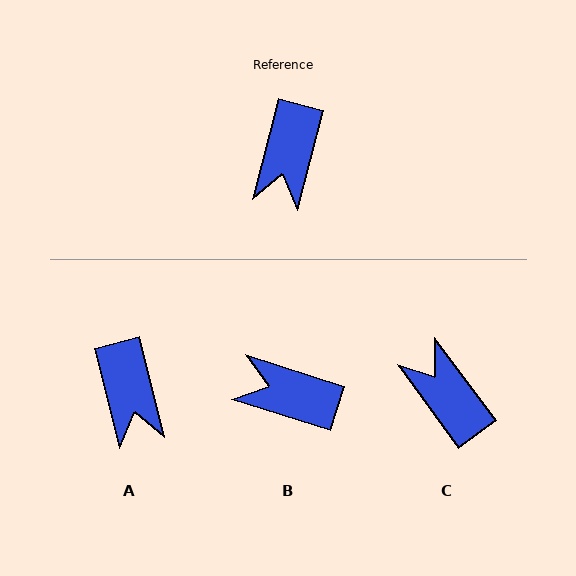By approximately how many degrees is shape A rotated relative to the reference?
Approximately 28 degrees counter-clockwise.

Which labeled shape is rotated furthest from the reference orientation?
C, about 129 degrees away.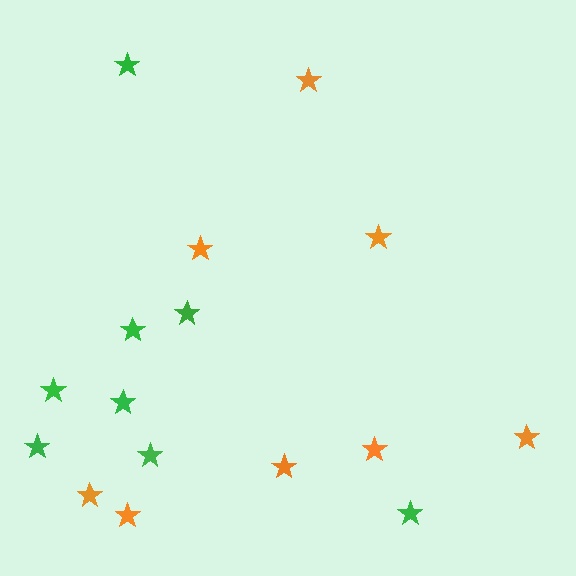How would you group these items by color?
There are 2 groups: one group of orange stars (8) and one group of green stars (8).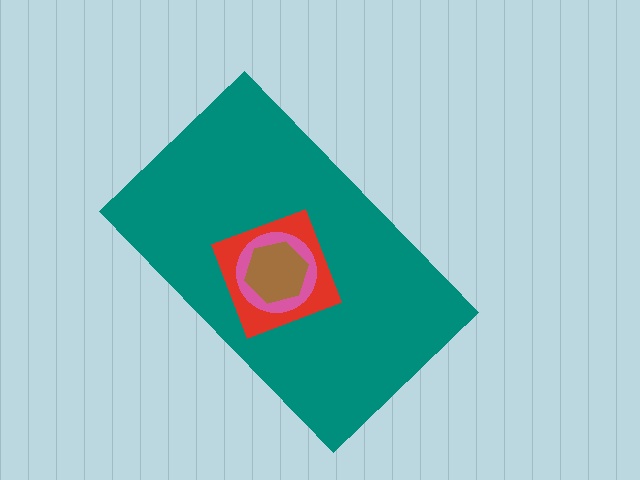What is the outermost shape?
The teal rectangle.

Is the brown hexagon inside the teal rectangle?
Yes.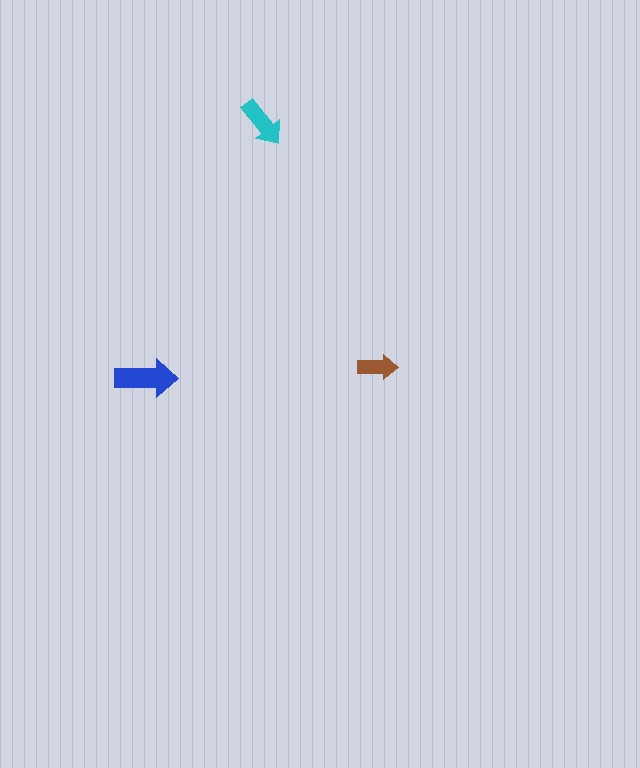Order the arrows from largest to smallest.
the blue one, the cyan one, the brown one.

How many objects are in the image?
There are 3 objects in the image.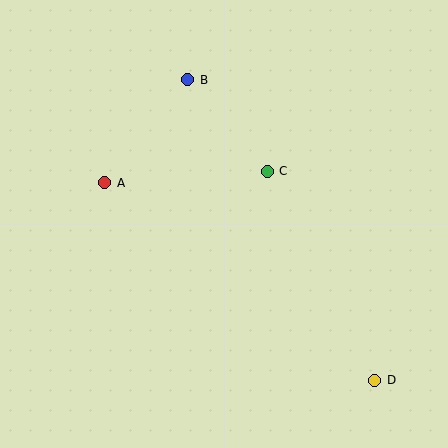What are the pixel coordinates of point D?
Point D is at (375, 380).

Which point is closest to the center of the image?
Point C at (267, 171) is closest to the center.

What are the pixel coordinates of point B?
Point B is at (188, 80).